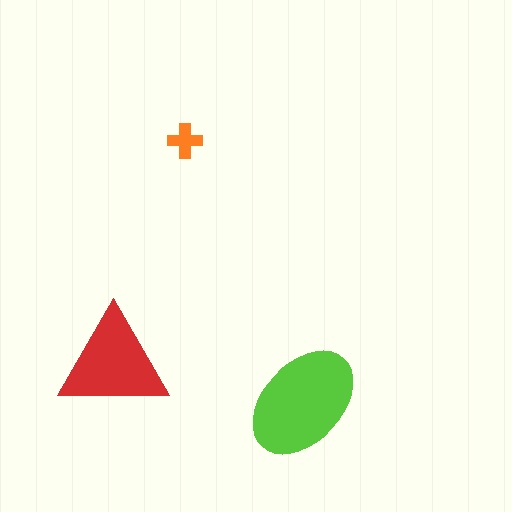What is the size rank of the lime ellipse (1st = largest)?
1st.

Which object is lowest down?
The lime ellipse is bottommost.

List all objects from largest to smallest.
The lime ellipse, the red triangle, the orange cross.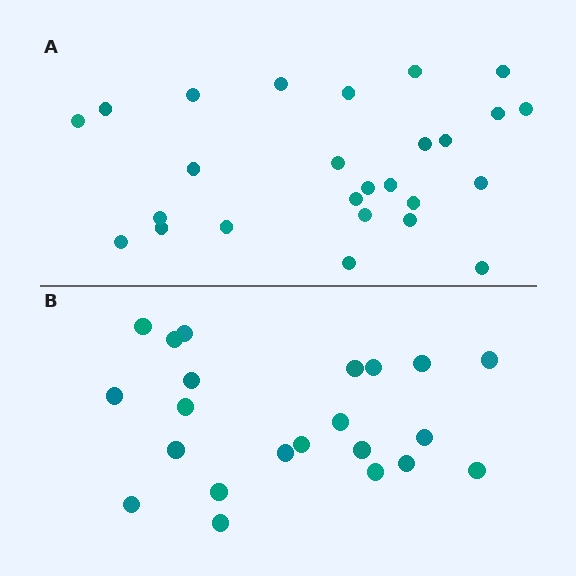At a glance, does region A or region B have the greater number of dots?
Region A (the top region) has more dots.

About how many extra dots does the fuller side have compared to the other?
Region A has about 4 more dots than region B.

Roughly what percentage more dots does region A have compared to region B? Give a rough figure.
About 20% more.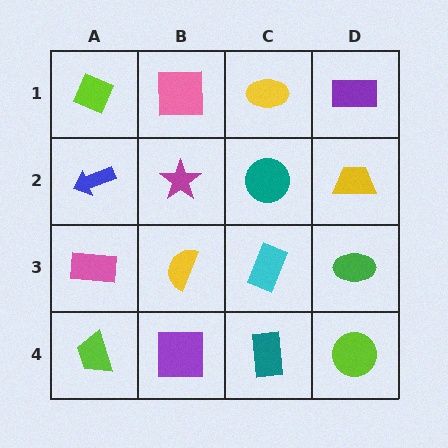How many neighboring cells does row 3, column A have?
3.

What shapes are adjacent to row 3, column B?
A magenta star (row 2, column B), a purple square (row 4, column B), a pink rectangle (row 3, column A), a cyan rectangle (row 3, column C).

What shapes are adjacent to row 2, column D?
A purple rectangle (row 1, column D), a green ellipse (row 3, column D), a teal circle (row 2, column C).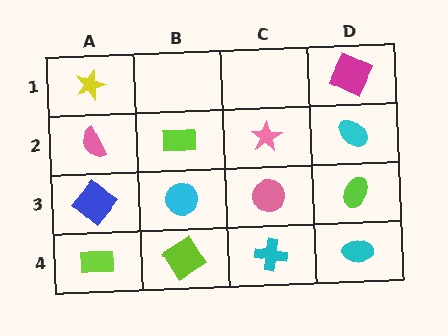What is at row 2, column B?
A lime rectangle.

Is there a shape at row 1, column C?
No, that cell is empty.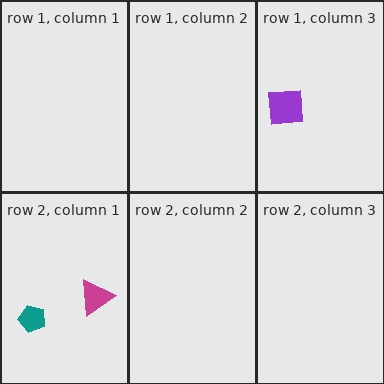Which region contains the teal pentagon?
The row 2, column 1 region.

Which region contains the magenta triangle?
The row 2, column 1 region.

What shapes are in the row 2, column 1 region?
The magenta triangle, the teal pentagon.